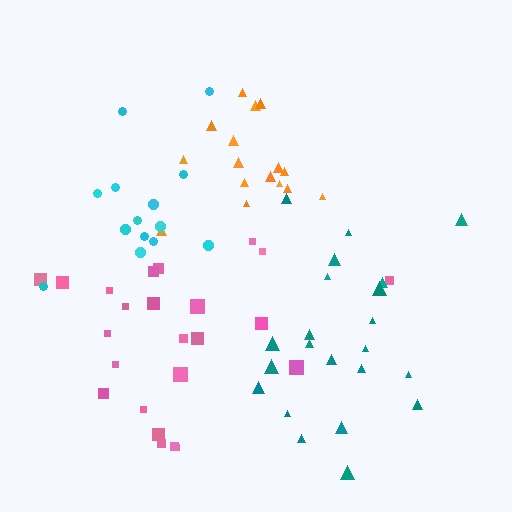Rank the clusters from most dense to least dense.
teal, orange, pink, cyan.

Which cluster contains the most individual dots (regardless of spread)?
Pink (24).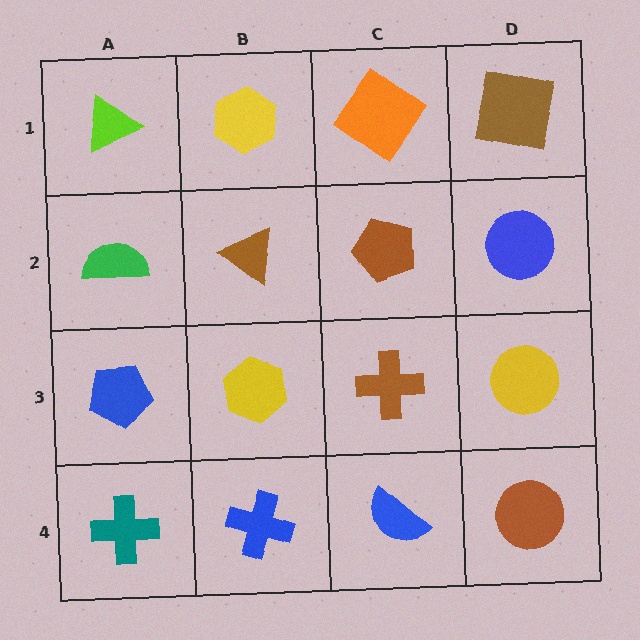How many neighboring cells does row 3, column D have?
3.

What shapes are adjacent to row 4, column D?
A yellow circle (row 3, column D), a blue semicircle (row 4, column C).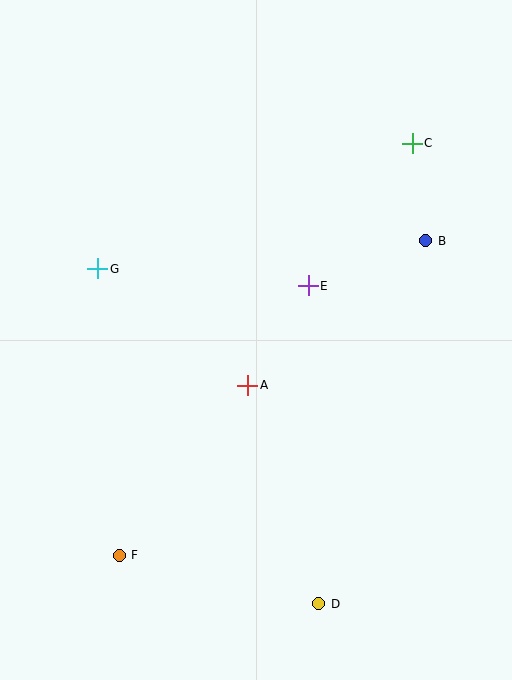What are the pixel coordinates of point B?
Point B is at (426, 241).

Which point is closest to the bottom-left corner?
Point F is closest to the bottom-left corner.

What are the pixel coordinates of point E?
Point E is at (308, 286).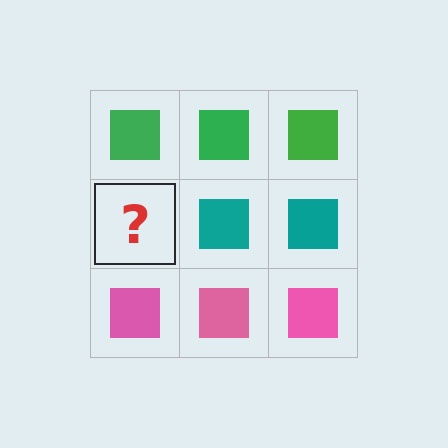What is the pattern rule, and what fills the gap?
The rule is that each row has a consistent color. The gap should be filled with a teal square.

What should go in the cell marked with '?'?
The missing cell should contain a teal square.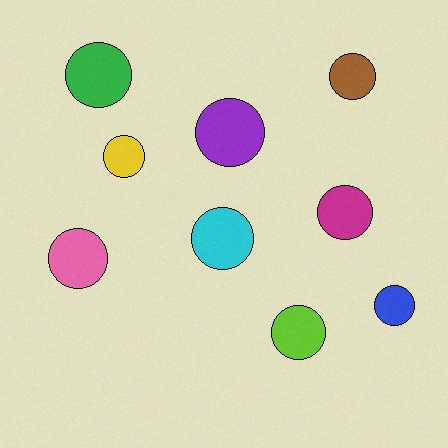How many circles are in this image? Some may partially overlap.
There are 9 circles.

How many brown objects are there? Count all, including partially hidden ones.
There is 1 brown object.